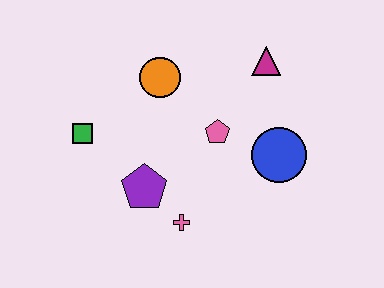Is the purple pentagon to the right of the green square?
Yes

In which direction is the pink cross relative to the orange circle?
The pink cross is below the orange circle.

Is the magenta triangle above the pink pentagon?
Yes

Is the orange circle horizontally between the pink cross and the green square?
Yes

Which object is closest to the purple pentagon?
The pink cross is closest to the purple pentagon.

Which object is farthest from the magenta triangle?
The green square is farthest from the magenta triangle.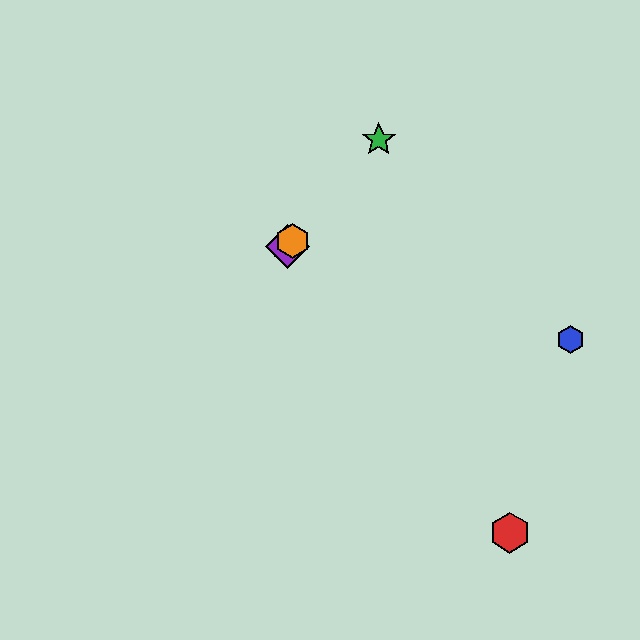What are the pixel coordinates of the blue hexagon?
The blue hexagon is at (571, 339).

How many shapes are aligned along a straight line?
4 shapes (the green star, the yellow hexagon, the purple diamond, the orange hexagon) are aligned along a straight line.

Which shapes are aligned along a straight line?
The green star, the yellow hexagon, the purple diamond, the orange hexagon are aligned along a straight line.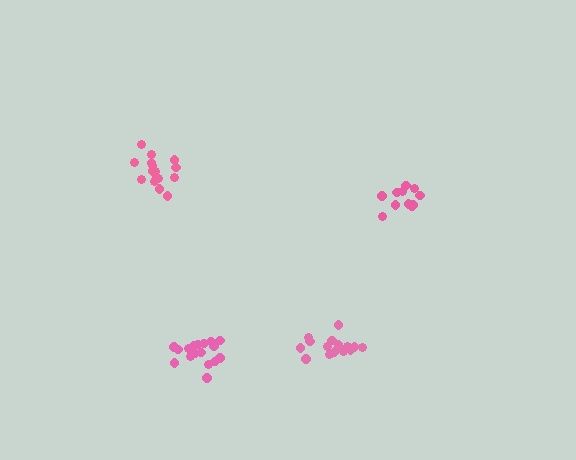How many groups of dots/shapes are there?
There are 4 groups.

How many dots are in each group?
Group 1: 11 dots, Group 2: 17 dots, Group 3: 15 dots, Group 4: 16 dots (59 total).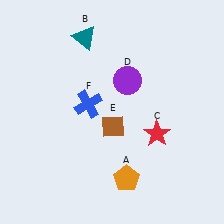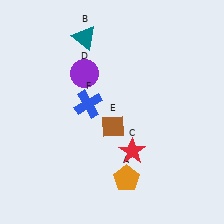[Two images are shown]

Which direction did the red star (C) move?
The red star (C) moved left.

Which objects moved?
The objects that moved are: the red star (C), the purple circle (D).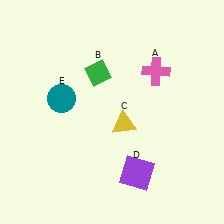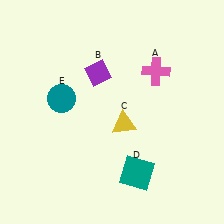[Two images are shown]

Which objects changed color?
B changed from green to purple. D changed from purple to teal.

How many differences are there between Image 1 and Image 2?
There are 2 differences between the two images.